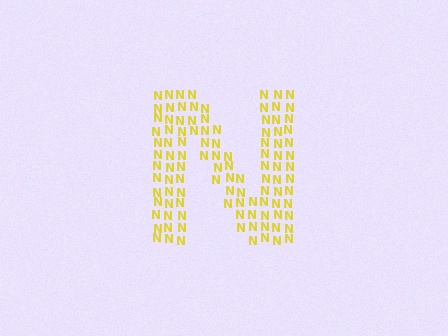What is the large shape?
The large shape is the letter N.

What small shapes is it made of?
It is made of small letter N's.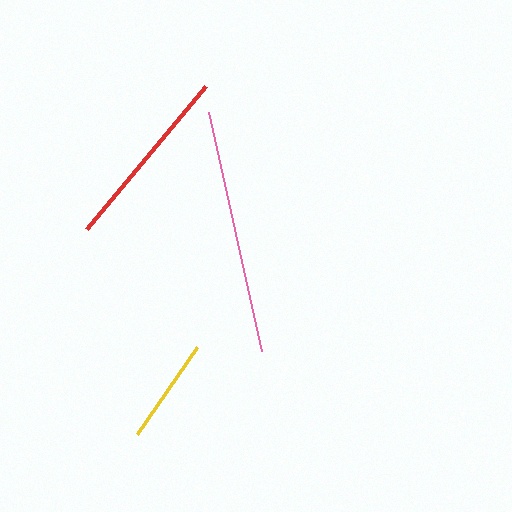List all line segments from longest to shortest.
From longest to shortest: pink, red, yellow.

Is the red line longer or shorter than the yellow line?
The red line is longer than the yellow line.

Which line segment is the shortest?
The yellow line is the shortest at approximately 106 pixels.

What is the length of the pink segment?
The pink segment is approximately 244 pixels long.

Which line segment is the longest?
The pink line is the longest at approximately 244 pixels.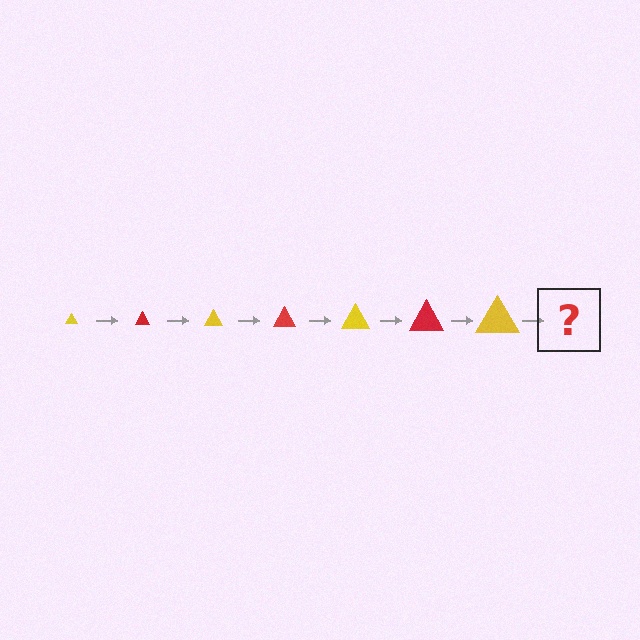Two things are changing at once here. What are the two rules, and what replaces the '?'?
The two rules are that the triangle grows larger each step and the color cycles through yellow and red. The '?' should be a red triangle, larger than the previous one.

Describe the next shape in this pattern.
It should be a red triangle, larger than the previous one.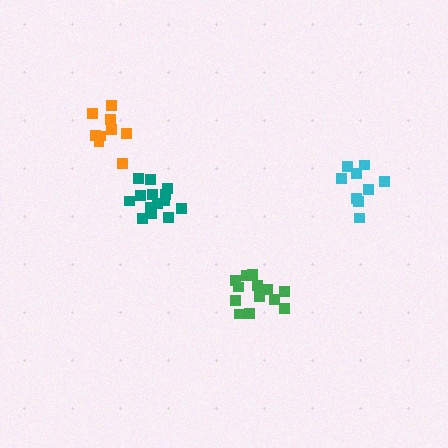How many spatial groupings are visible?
There are 4 spatial groupings.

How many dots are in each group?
Group 1: 13 dots, Group 2: 9 dots, Group 3: 14 dots, Group 4: 9 dots (45 total).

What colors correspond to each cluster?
The clusters are colored: green, orange, teal, cyan.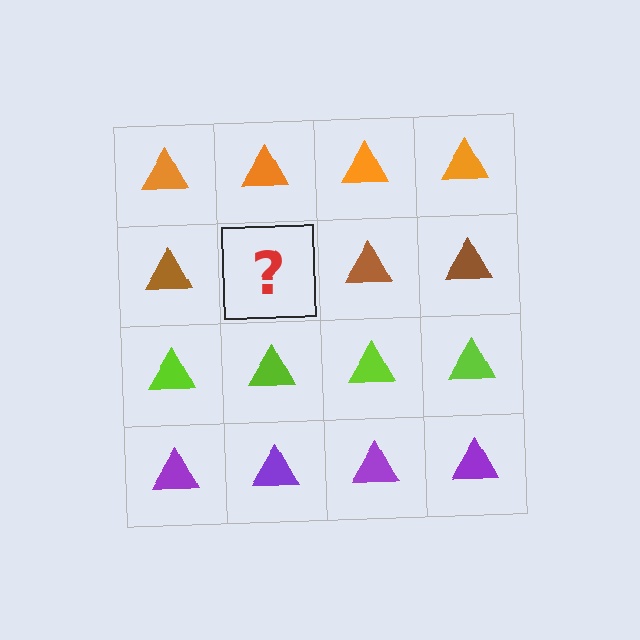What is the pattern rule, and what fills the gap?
The rule is that each row has a consistent color. The gap should be filled with a brown triangle.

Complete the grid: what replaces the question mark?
The question mark should be replaced with a brown triangle.